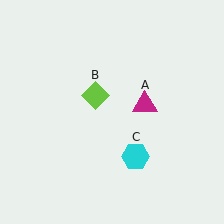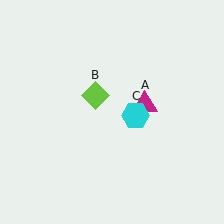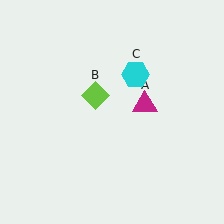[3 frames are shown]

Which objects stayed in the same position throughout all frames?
Magenta triangle (object A) and lime diamond (object B) remained stationary.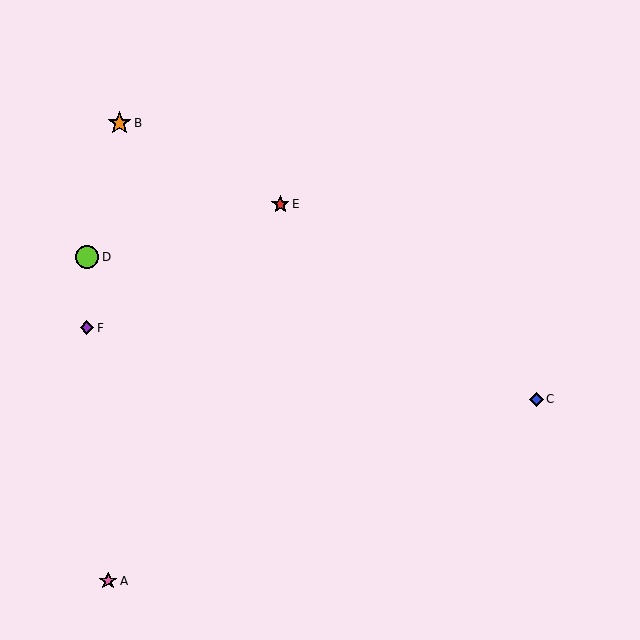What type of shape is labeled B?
Shape B is an orange star.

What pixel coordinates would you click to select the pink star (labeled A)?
Click at (108, 581) to select the pink star A.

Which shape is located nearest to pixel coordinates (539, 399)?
The blue diamond (labeled C) at (536, 399) is nearest to that location.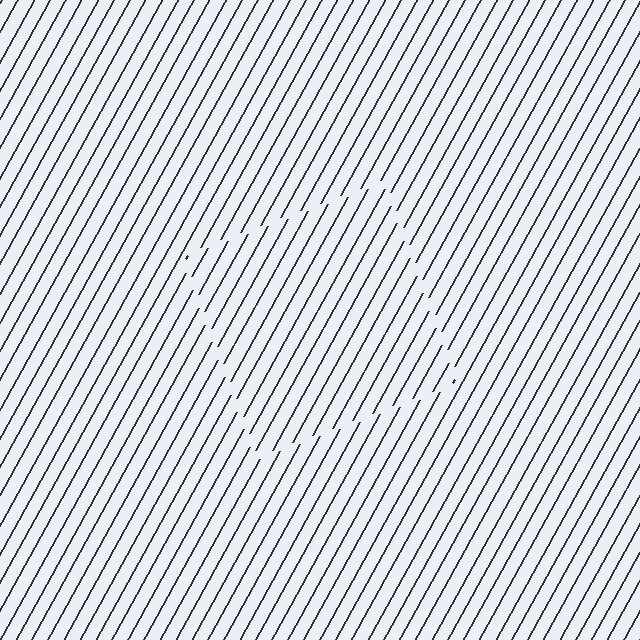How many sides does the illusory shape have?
4 sides — the line-ends trace a square.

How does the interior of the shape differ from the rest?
The interior of the shape contains the same grating, shifted by half a period — the contour is defined by the phase discontinuity where line-ends from the inner and outer gratings abut.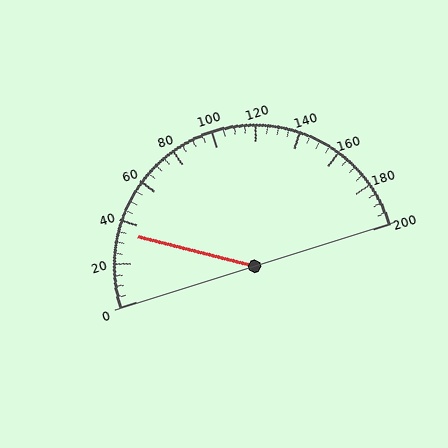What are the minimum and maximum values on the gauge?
The gauge ranges from 0 to 200.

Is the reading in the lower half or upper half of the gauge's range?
The reading is in the lower half of the range (0 to 200).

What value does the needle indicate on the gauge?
The needle indicates approximately 35.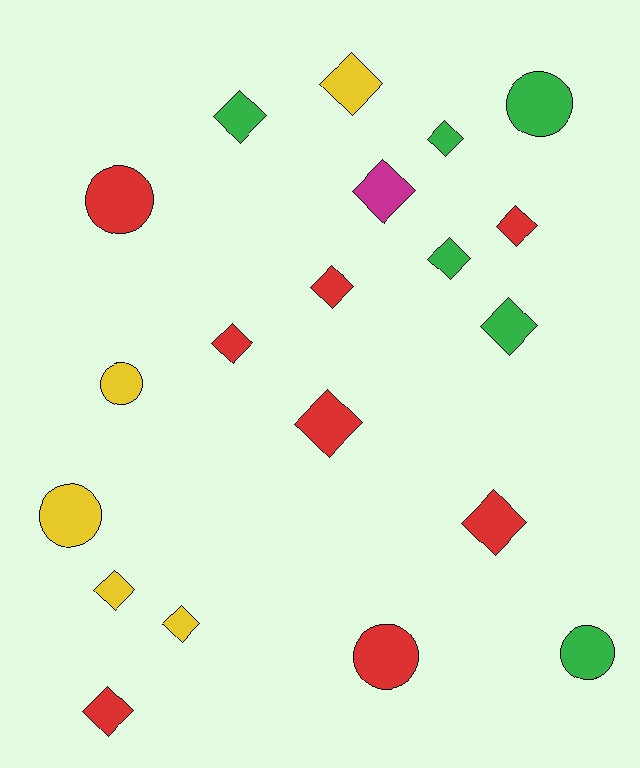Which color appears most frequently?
Red, with 8 objects.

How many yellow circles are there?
There are 2 yellow circles.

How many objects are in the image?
There are 20 objects.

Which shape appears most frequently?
Diamond, with 14 objects.